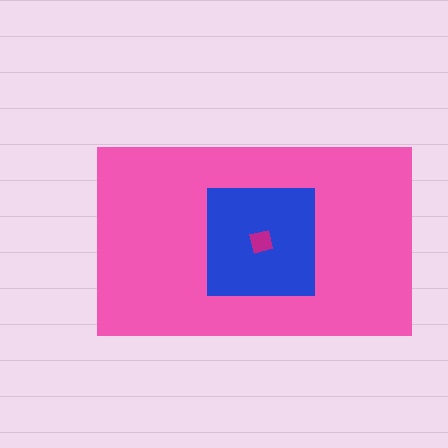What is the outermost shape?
The pink rectangle.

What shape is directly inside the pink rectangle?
The blue square.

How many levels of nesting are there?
3.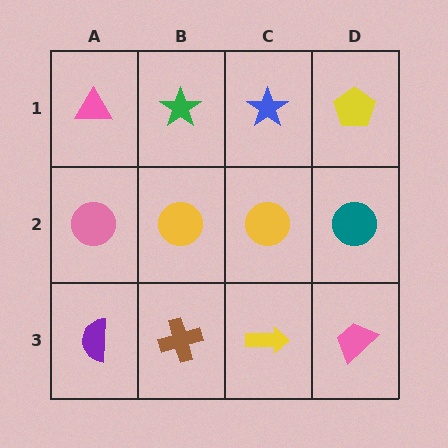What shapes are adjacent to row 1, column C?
A yellow circle (row 2, column C), a green star (row 1, column B), a yellow pentagon (row 1, column D).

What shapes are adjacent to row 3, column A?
A pink circle (row 2, column A), a brown cross (row 3, column B).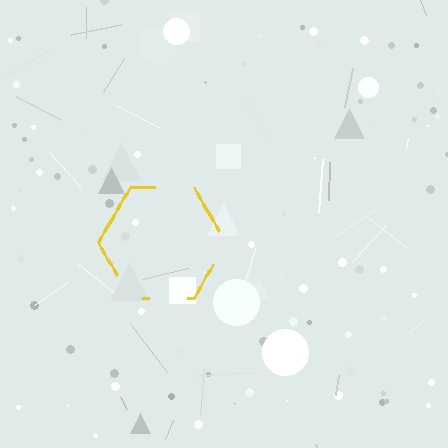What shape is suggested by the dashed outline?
The dashed outline suggests a hexagon.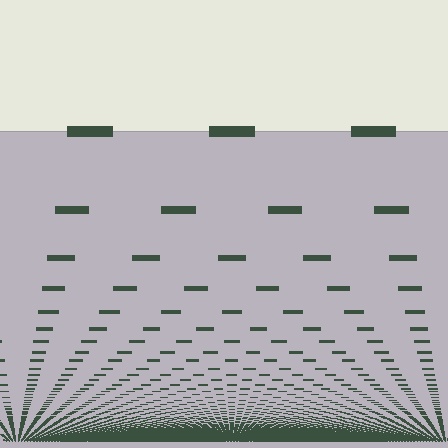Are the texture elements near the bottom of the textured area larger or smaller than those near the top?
Smaller. The gradient is inverted — elements near the bottom are smaller and denser.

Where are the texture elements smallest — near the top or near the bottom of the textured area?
Near the bottom.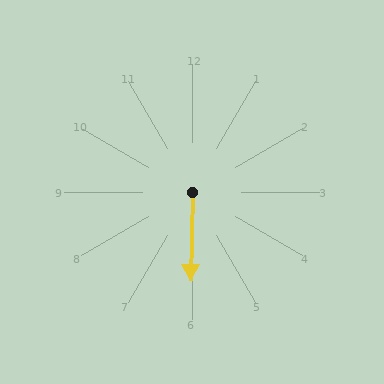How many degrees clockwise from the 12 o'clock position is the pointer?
Approximately 181 degrees.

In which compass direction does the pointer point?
South.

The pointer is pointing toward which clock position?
Roughly 6 o'clock.